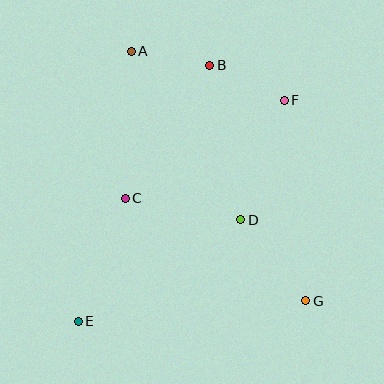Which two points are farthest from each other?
Points A and G are farthest from each other.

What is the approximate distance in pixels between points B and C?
The distance between B and C is approximately 158 pixels.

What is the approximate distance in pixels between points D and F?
The distance between D and F is approximately 127 pixels.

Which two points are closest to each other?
Points A and B are closest to each other.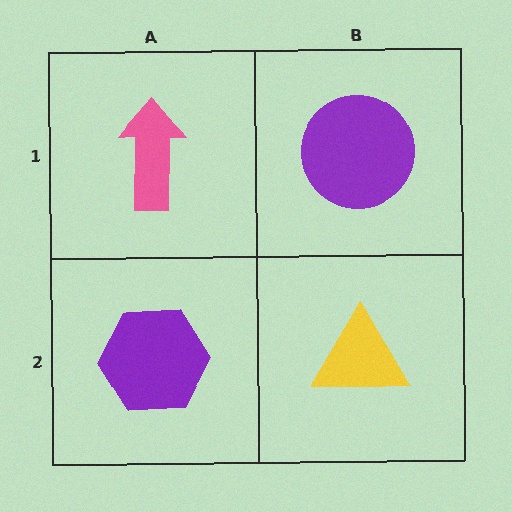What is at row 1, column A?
A pink arrow.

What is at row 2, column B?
A yellow triangle.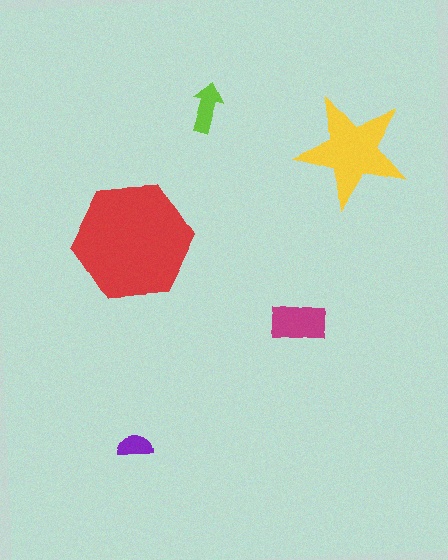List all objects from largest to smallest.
The red hexagon, the yellow star, the magenta rectangle, the lime arrow, the purple semicircle.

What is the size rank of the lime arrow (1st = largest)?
4th.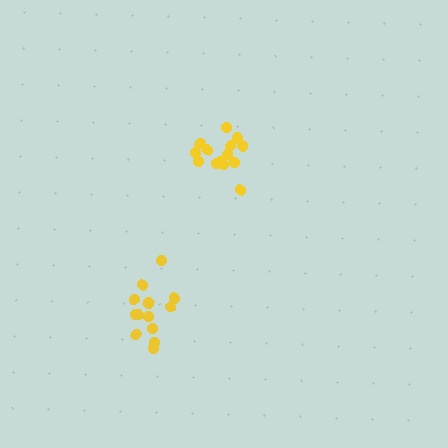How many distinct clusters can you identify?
There are 2 distinct clusters.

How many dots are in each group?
Group 1: 14 dots, Group 2: 14 dots (28 total).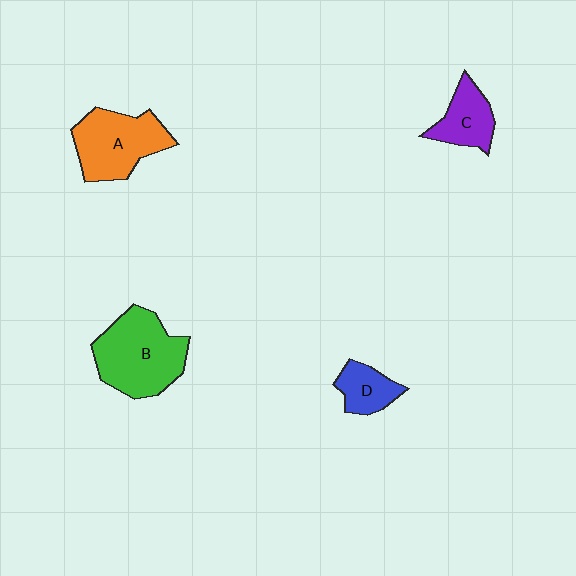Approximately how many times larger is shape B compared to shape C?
Approximately 2.0 times.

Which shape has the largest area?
Shape B (green).